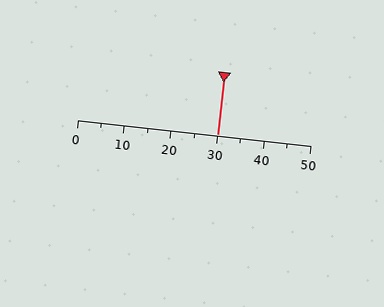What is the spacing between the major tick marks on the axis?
The major ticks are spaced 10 apart.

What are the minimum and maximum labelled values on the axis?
The axis runs from 0 to 50.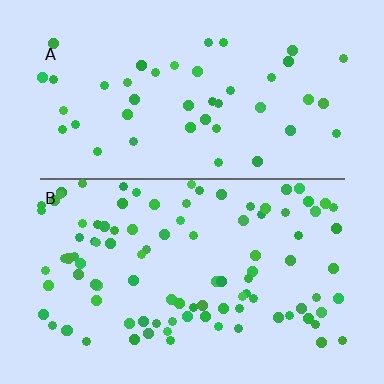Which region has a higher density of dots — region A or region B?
B (the bottom).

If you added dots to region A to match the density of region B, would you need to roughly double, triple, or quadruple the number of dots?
Approximately double.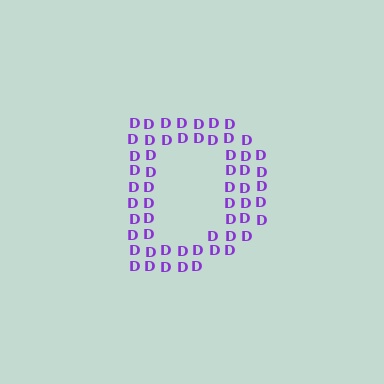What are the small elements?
The small elements are letter D's.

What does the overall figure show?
The overall figure shows the letter D.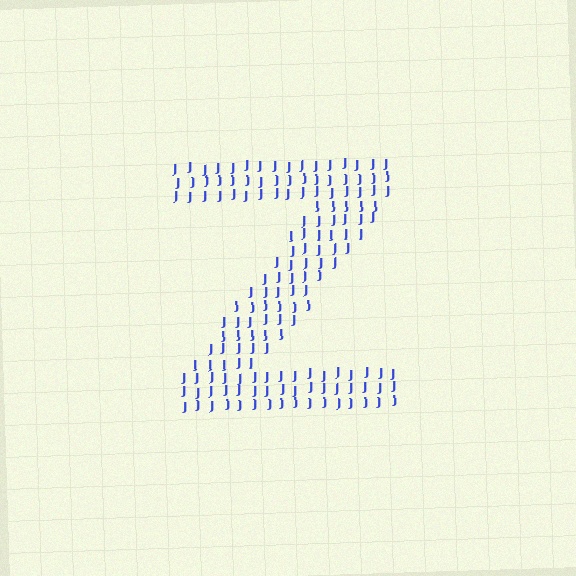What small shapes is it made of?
It is made of small letter J's.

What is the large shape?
The large shape is the letter Z.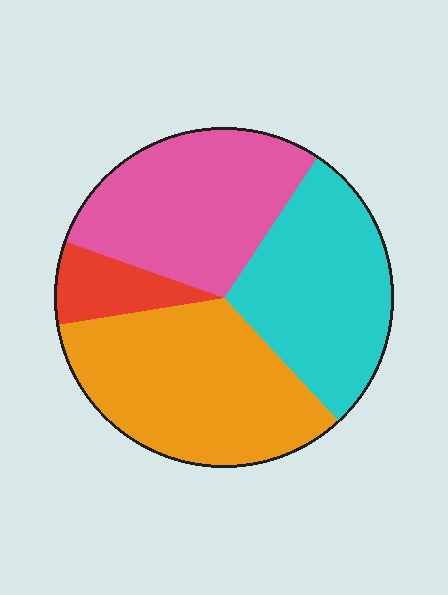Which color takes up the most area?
Orange, at roughly 35%.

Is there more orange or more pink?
Orange.